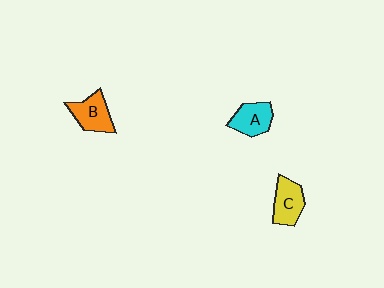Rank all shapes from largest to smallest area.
From largest to smallest: B (orange), C (yellow), A (cyan).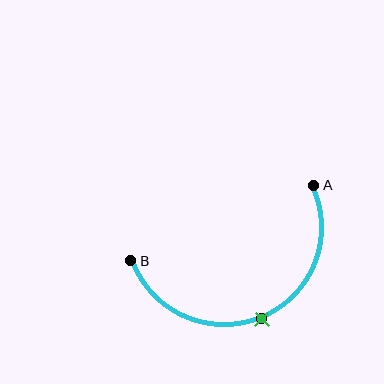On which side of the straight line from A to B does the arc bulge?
The arc bulges below the straight line connecting A and B.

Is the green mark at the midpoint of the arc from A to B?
Yes. The green mark lies on the arc at equal arc-length from both A and B — it is the arc midpoint.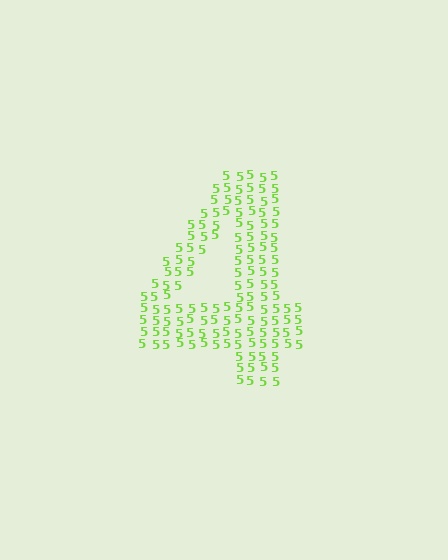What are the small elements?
The small elements are digit 5's.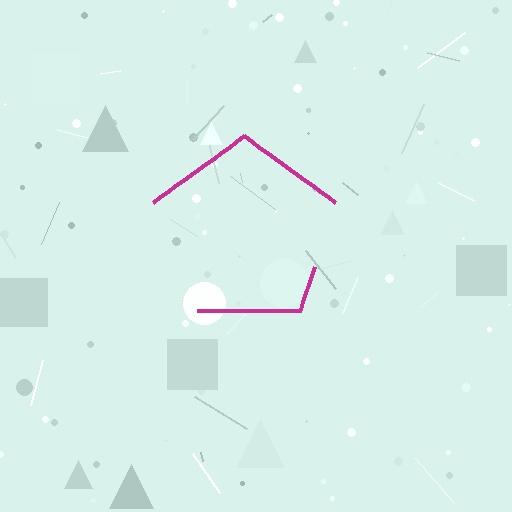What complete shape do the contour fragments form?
The contour fragments form a pentagon.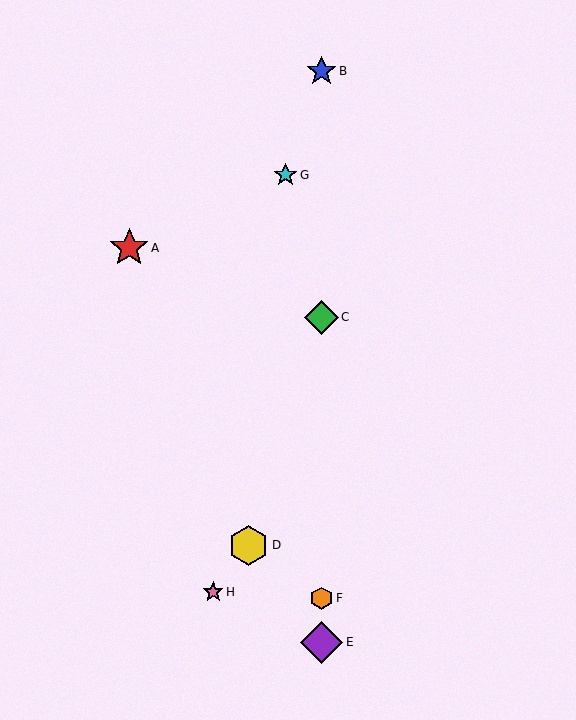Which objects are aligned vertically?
Objects B, C, E, F are aligned vertically.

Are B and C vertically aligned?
Yes, both are at x≈321.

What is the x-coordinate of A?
Object A is at x≈129.